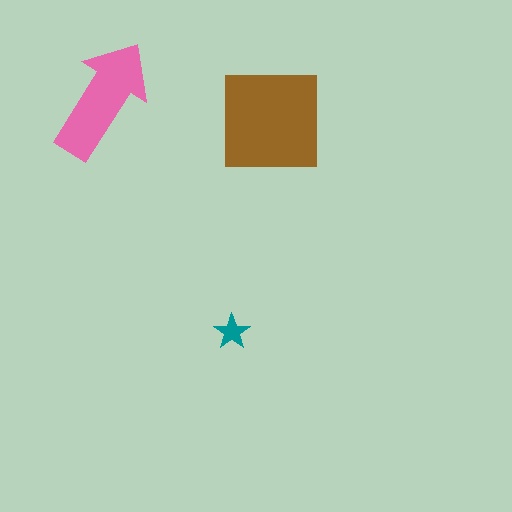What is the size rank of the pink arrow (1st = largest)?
2nd.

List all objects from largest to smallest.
The brown square, the pink arrow, the teal star.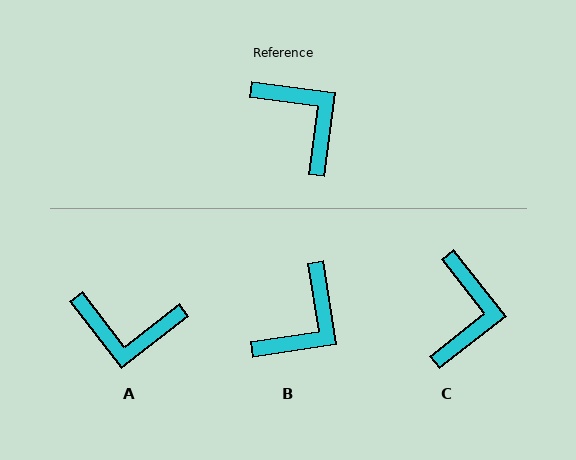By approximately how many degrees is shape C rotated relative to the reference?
Approximately 44 degrees clockwise.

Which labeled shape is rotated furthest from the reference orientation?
A, about 135 degrees away.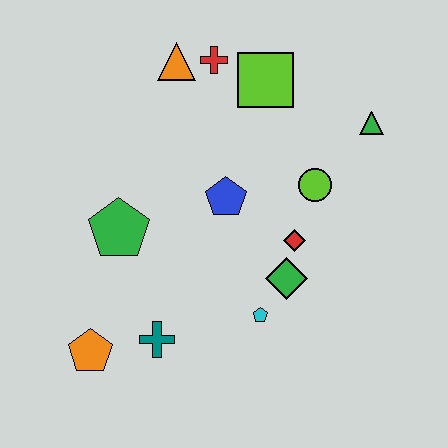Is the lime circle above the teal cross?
Yes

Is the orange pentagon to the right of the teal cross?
No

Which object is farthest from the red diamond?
The orange pentagon is farthest from the red diamond.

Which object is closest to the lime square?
The red cross is closest to the lime square.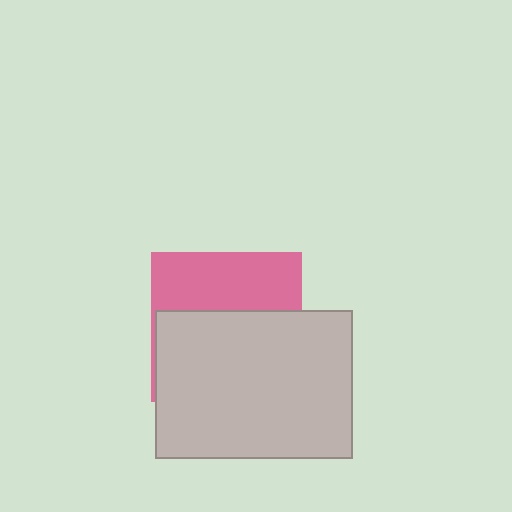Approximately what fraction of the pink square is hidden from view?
Roughly 60% of the pink square is hidden behind the light gray rectangle.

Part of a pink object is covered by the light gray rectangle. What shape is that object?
It is a square.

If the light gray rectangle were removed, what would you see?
You would see the complete pink square.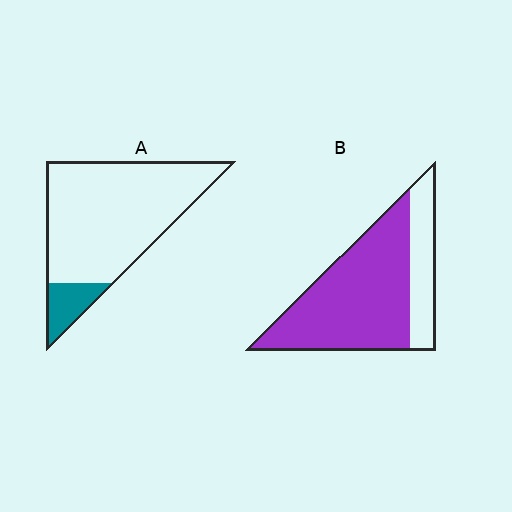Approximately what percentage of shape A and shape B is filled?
A is approximately 15% and B is approximately 75%.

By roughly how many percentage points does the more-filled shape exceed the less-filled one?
By roughly 60 percentage points (B over A).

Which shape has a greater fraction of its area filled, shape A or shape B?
Shape B.